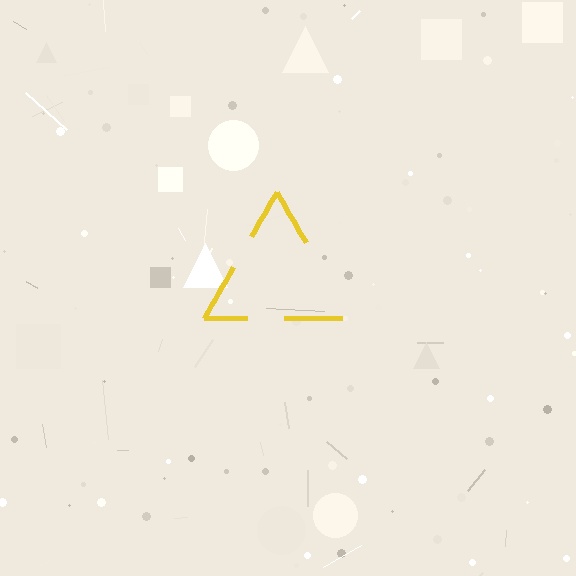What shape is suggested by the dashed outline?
The dashed outline suggests a triangle.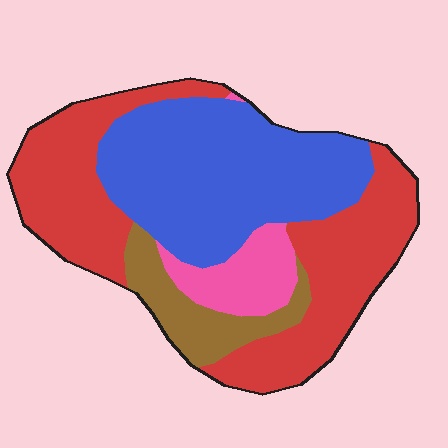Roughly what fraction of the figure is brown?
Brown takes up less than a sixth of the figure.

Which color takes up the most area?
Red, at roughly 40%.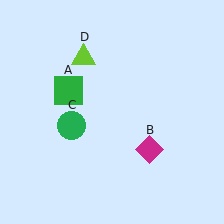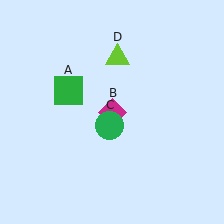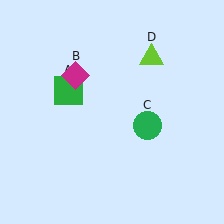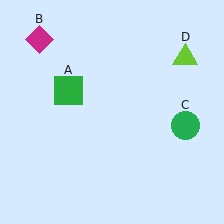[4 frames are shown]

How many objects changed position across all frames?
3 objects changed position: magenta diamond (object B), green circle (object C), lime triangle (object D).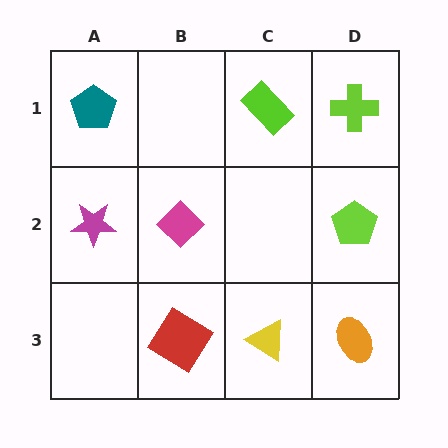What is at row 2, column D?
A lime pentagon.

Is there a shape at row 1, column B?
No, that cell is empty.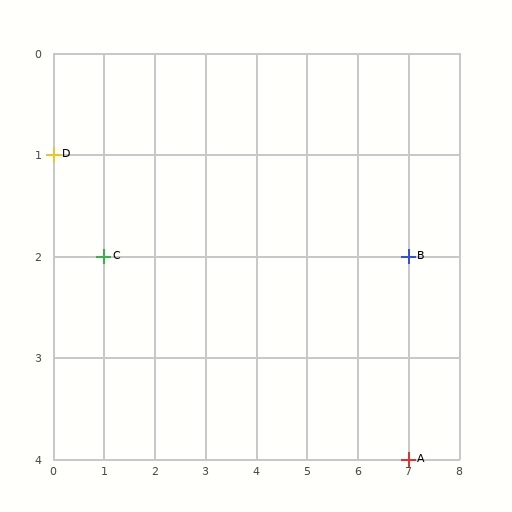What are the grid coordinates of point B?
Point B is at grid coordinates (7, 2).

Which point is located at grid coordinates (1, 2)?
Point C is at (1, 2).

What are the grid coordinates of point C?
Point C is at grid coordinates (1, 2).